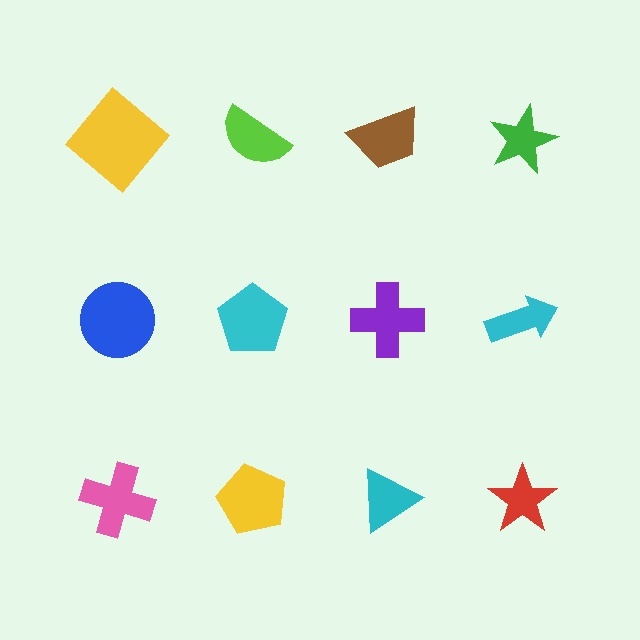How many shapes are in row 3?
4 shapes.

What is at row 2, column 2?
A cyan pentagon.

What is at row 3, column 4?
A red star.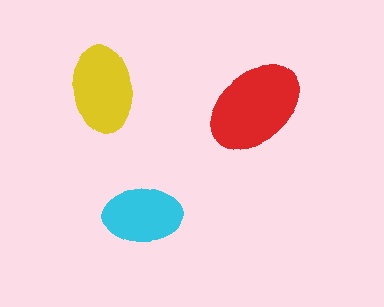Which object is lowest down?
The cyan ellipse is bottommost.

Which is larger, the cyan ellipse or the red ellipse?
The red one.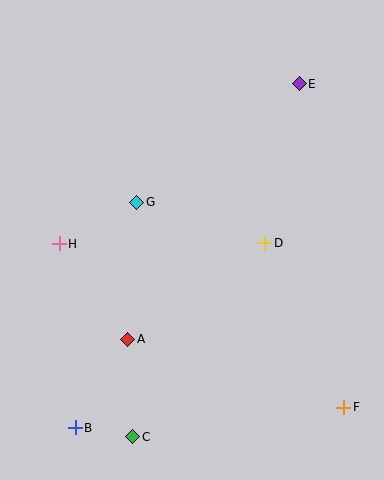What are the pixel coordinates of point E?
Point E is at (299, 84).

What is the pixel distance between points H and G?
The distance between H and G is 88 pixels.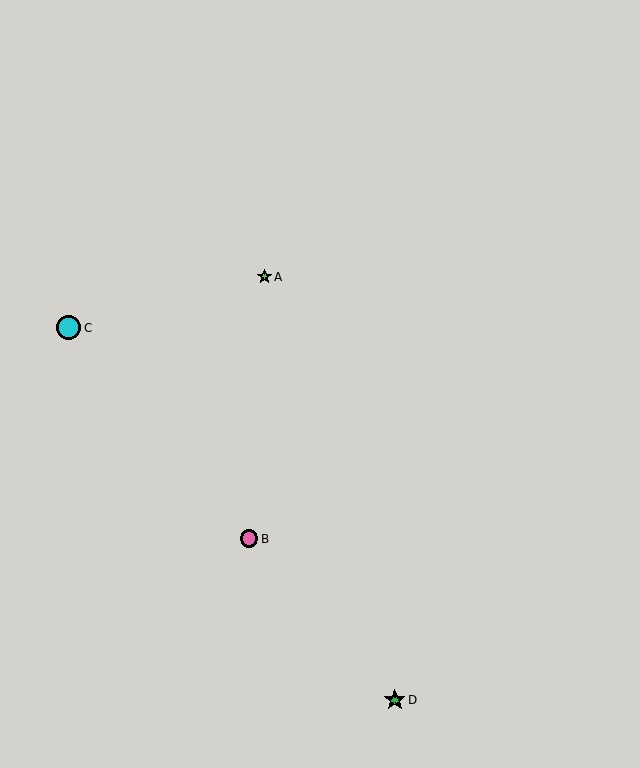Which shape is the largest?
The cyan circle (labeled C) is the largest.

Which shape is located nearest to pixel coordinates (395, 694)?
The green star (labeled D) at (395, 700) is nearest to that location.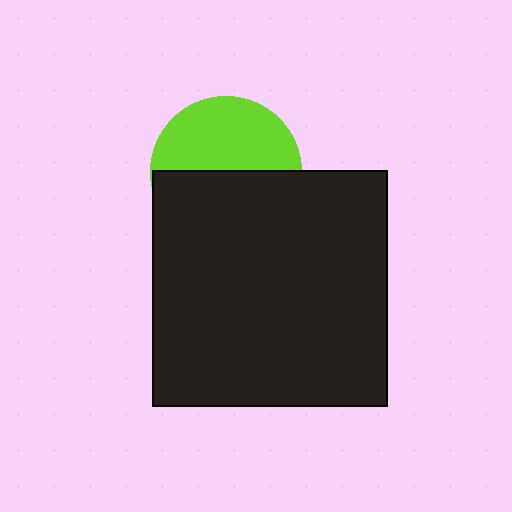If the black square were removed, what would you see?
You would see the complete lime circle.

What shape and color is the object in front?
The object in front is a black square.